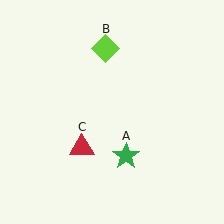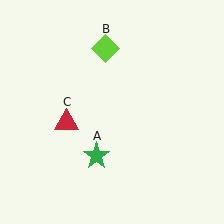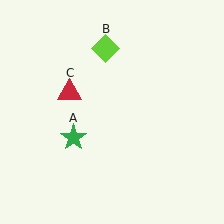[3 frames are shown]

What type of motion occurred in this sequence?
The green star (object A), red triangle (object C) rotated clockwise around the center of the scene.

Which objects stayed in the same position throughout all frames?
Lime diamond (object B) remained stationary.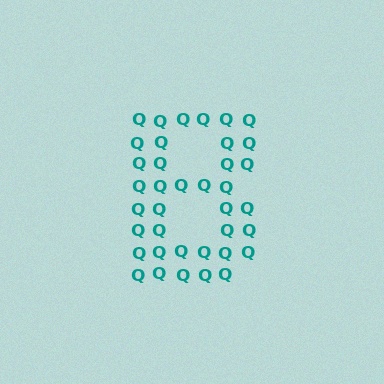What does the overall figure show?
The overall figure shows the letter B.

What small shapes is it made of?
It is made of small letter Q's.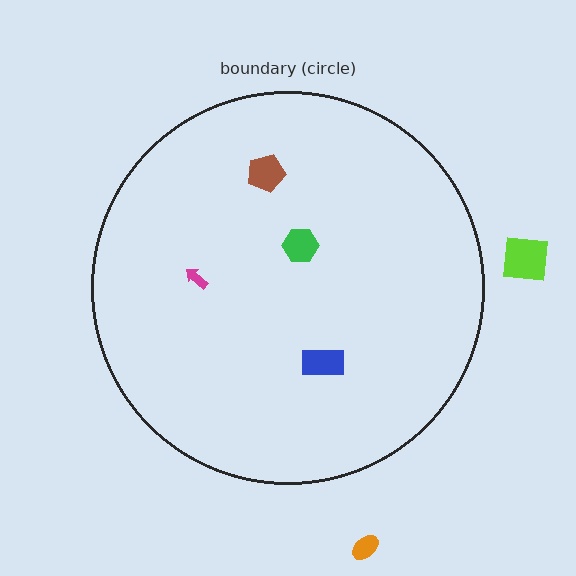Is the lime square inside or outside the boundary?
Outside.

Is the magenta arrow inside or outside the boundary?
Inside.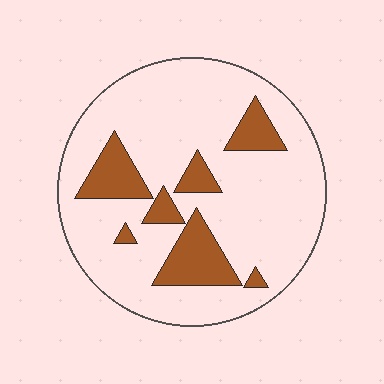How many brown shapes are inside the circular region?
7.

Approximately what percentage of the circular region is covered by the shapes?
Approximately 20%.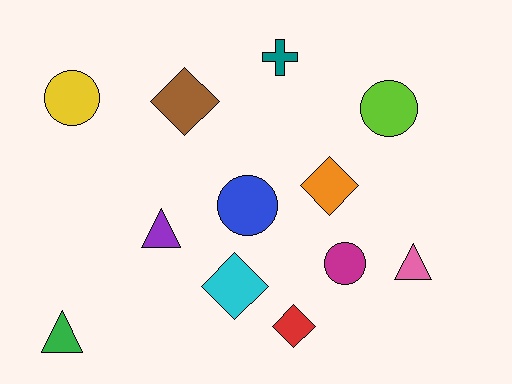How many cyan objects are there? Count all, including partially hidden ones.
There is 1 cyan object.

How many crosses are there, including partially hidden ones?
There is 1 cross.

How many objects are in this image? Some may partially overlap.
There are 12 objects.